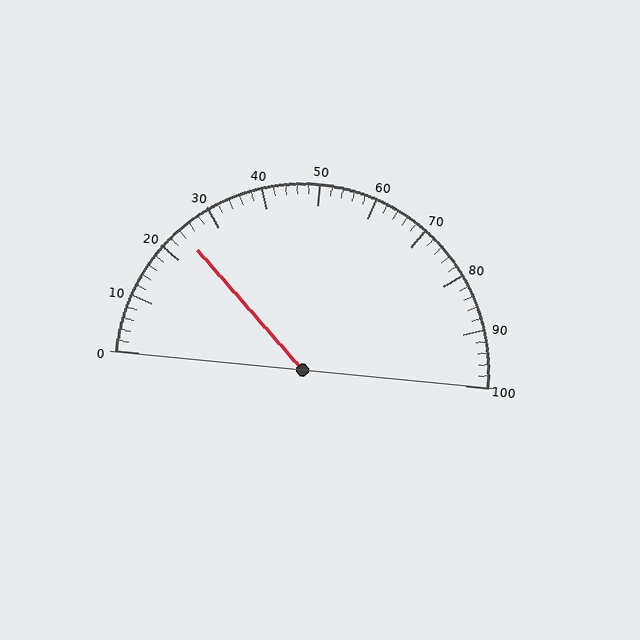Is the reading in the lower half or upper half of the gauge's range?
The reading is in the lower half of the range (0 to 100).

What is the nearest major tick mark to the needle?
The nearest major tick mark is 20.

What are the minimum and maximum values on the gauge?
The gauge ranges from 0 to 100.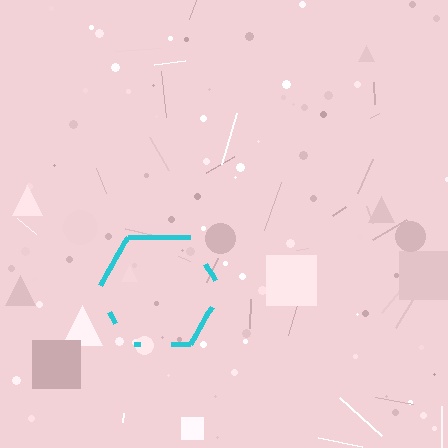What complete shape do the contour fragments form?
The contour fragments form a hexagon.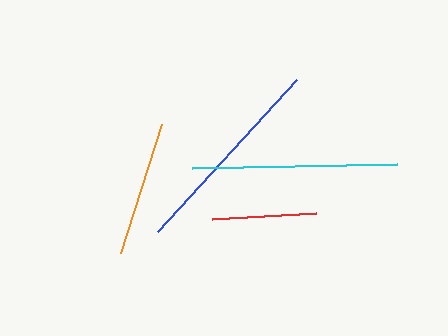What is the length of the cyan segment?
The cyan segment is approximately 205 pixels long.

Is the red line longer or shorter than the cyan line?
The cyan line is longer than the red line.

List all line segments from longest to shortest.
From longest to shortest: blue, cyan, orange, red.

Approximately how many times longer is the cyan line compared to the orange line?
The cyan line is approximately 1.5 times the length of the orange line.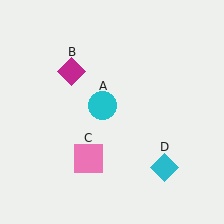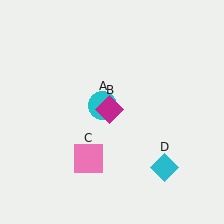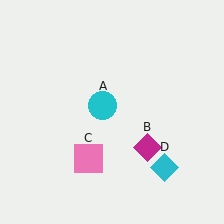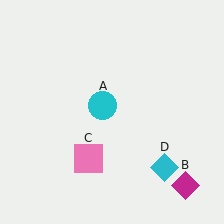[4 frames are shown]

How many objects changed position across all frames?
1 object changed position: magenta diamond (object B).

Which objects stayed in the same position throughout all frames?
Cyan circle (object A) and pink square (object C) and cyan diamond (object D) remained stationary.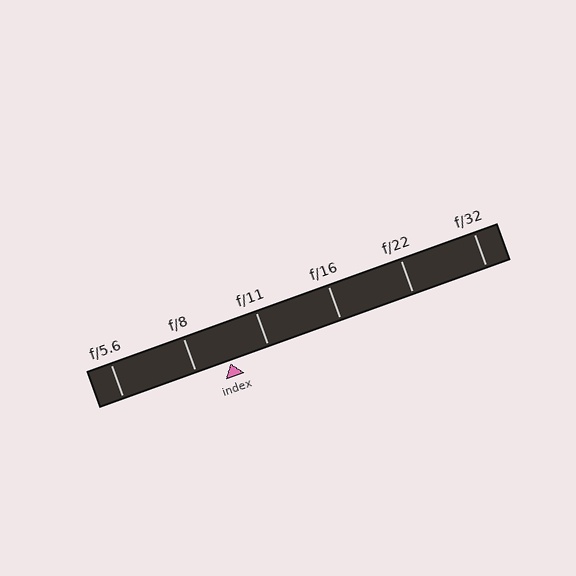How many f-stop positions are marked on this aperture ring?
There are 6 f-stop positions marked.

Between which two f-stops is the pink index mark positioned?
The index mark is between f/8 and f/11.